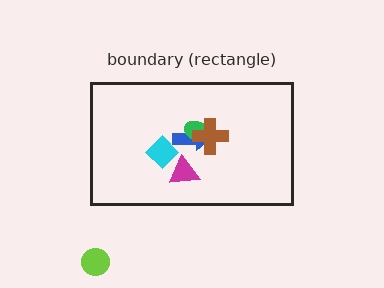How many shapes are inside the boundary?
5 inside, 1 outside.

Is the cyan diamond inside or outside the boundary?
Inside.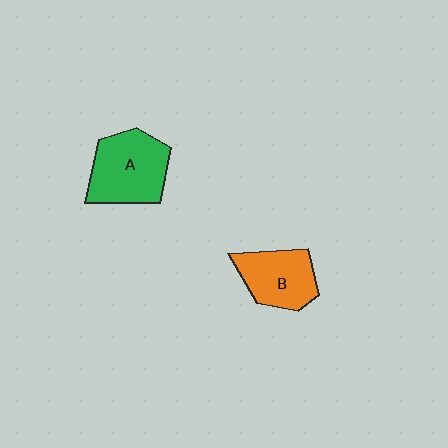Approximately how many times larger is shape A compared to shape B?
Approximately 1.3 times.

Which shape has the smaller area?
Shape B (orange).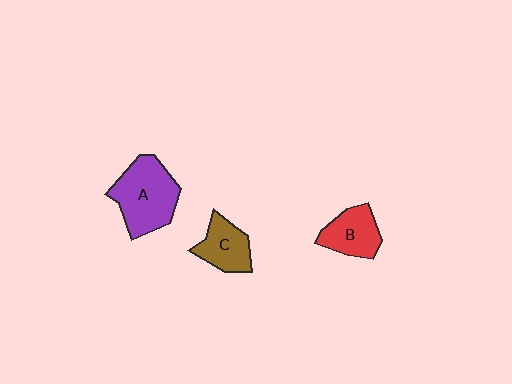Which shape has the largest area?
Shape A (purple).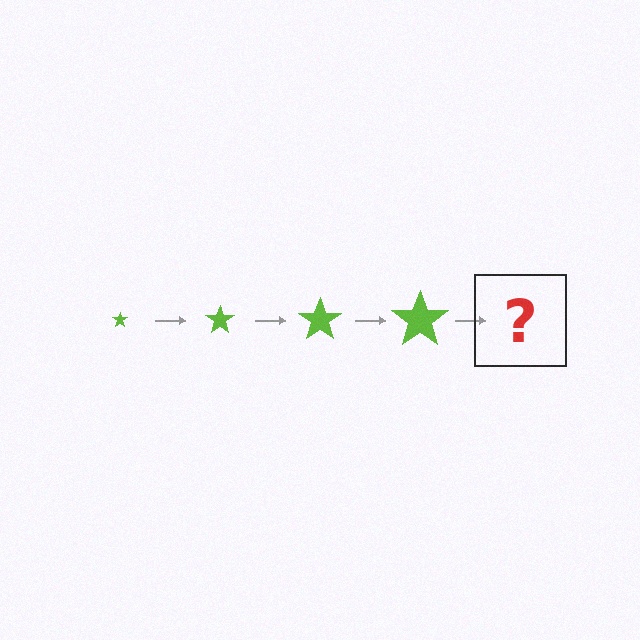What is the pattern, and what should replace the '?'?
The pattern is that the star gets progressively larger each step. The '?' should be a lime star, larger than the previous one.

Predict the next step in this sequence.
The next step is a lime star, larger than the previous one.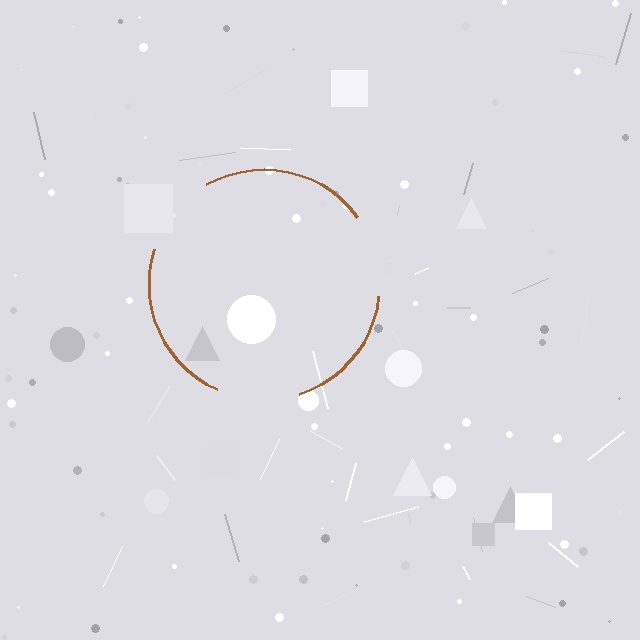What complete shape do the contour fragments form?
The contour fragments form a circle.